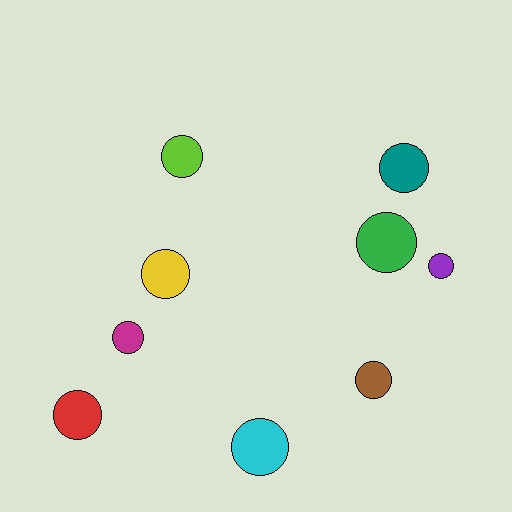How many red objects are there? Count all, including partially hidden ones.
There is 1 red object.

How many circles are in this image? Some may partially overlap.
There are 9 circles.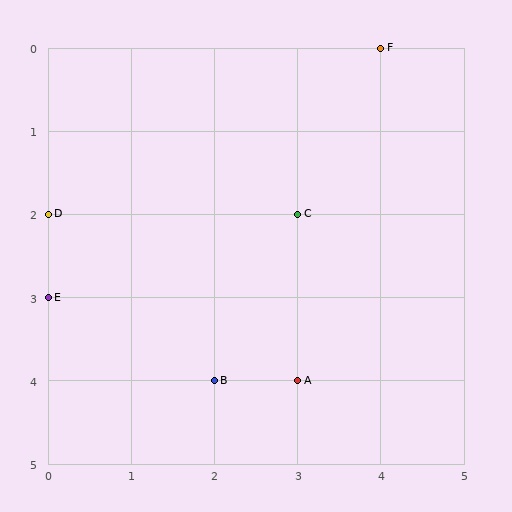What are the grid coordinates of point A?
Point A is at grid coordinates (3, 4).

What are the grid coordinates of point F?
Point F is at grid coordinates (4, 0).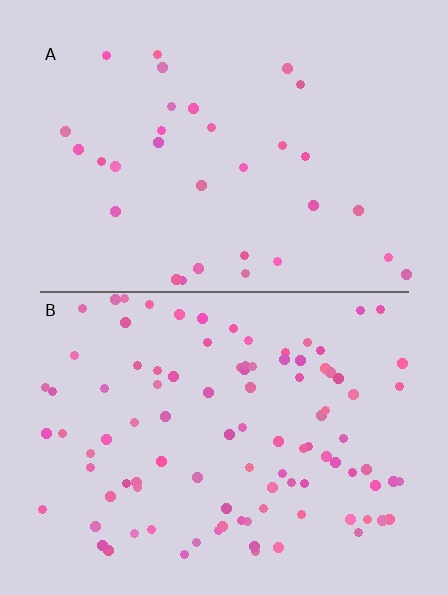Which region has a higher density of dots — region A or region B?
B (the bottom).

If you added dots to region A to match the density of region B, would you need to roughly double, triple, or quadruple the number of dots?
Approximately triple.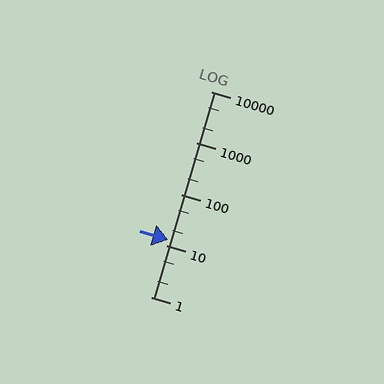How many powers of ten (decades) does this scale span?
The scale spans 4 decades, from 1 to 10000.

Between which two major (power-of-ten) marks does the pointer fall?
The pointer is between 10 and 100.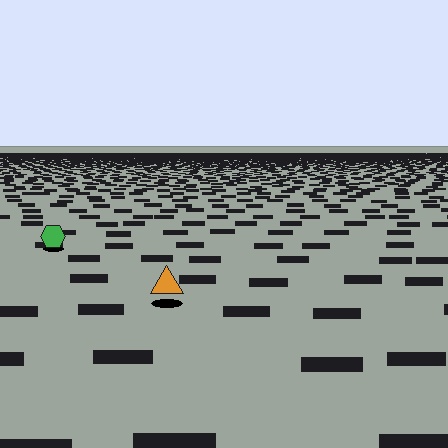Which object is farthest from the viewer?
The green hexagon is farthest from the viewer. It appears smaller and the ground texture around it is denser.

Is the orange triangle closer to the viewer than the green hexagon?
Yes. The orange triangle is closer — you can tell from the texture gradient: the ground texture is coarser near it.